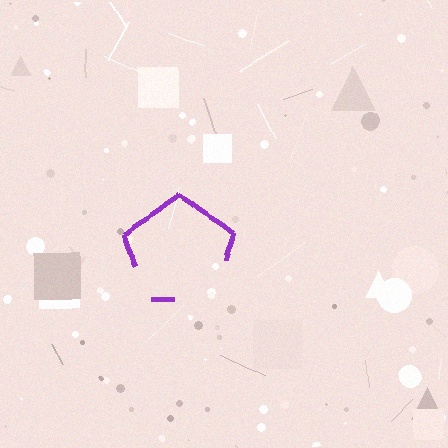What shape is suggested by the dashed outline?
The dashed outline suggests a pentagon.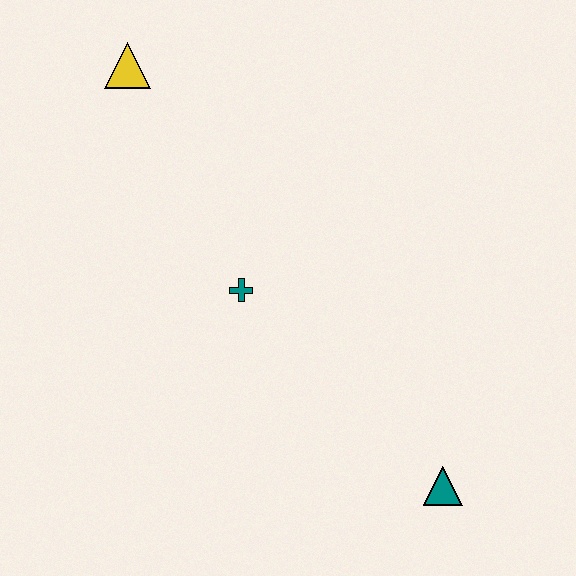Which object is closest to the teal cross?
The yellow triangle is closest to the teal cross.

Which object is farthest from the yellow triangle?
The teal triangle is farthest from the yellow triangle.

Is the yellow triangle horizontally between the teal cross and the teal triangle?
No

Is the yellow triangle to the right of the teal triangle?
No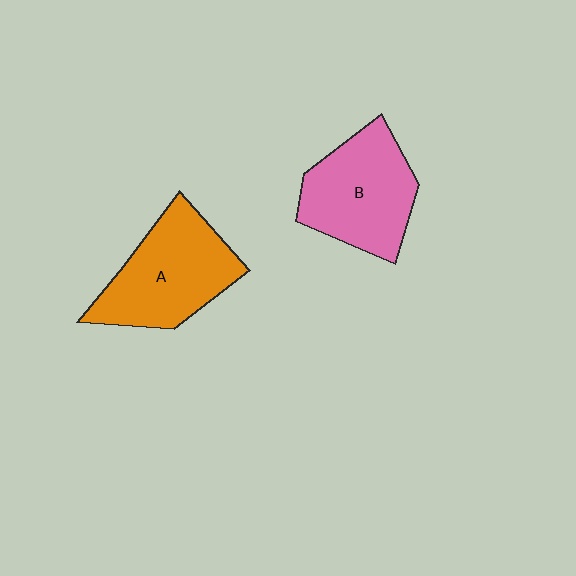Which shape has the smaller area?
Shape B (pink).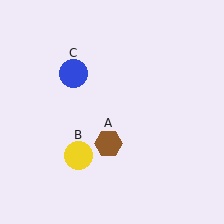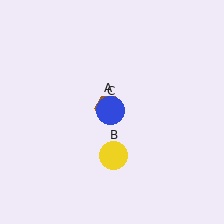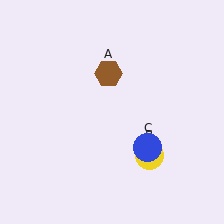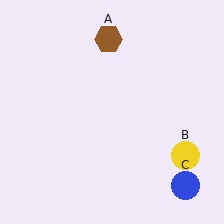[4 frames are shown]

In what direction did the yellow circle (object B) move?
The yellow circle (object B) moved right.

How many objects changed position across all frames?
3 objects changed position: brown hexagon (object A), yellow circle (object B), blue circle (object C).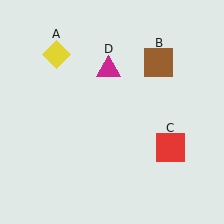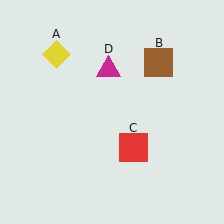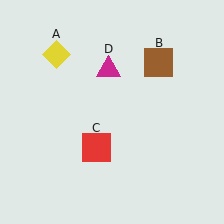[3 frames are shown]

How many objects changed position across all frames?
1 object changed position: red square (object C).